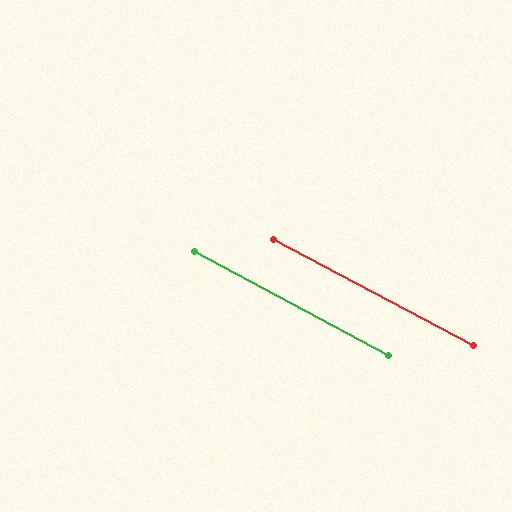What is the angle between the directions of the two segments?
Approximately 0 degrees.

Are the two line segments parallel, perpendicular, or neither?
Parallel — their directions differ by only 0.2°.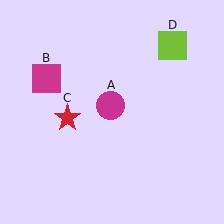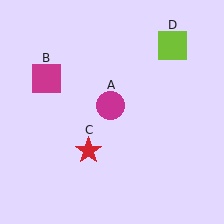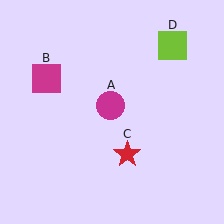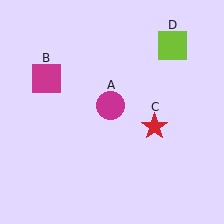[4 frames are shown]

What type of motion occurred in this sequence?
The red star (object C) rotated counterclockwise around the center of the scene.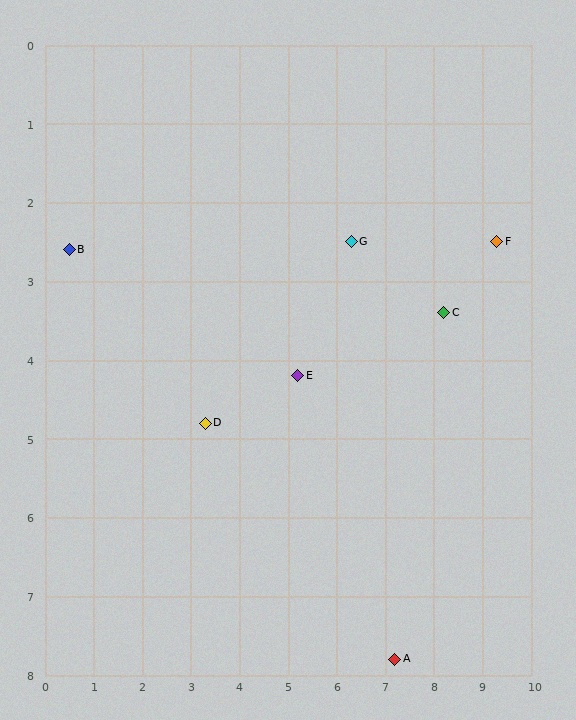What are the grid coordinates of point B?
Point B is at approximately (0.5, 2.6).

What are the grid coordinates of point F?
Point F is at approximately (9.3, 2.5).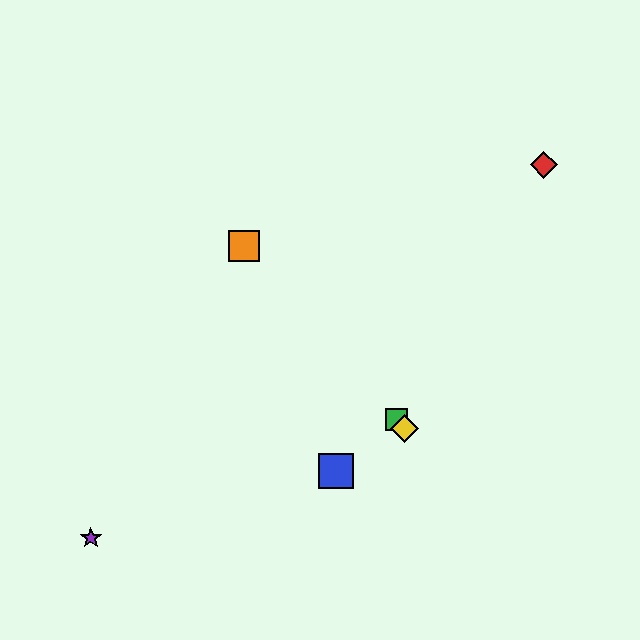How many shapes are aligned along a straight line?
3 shapes (the green square, the yellow diamond, the orange square) are aligned along a straight line.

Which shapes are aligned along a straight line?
The green square, the yellow diamond, the orange square are aligned along a straight line.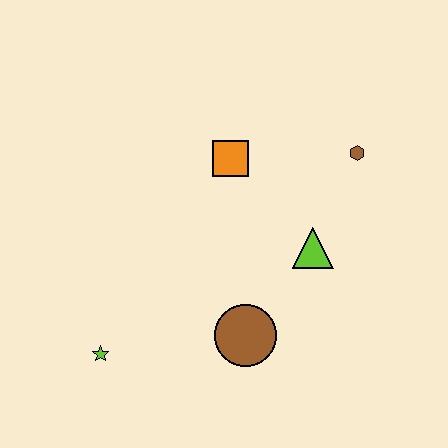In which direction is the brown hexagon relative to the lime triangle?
The brown hexagon is above the lime triangle.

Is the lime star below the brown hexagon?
Yes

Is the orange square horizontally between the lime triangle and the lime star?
Yes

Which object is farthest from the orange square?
The lime star is farthest from the orange square.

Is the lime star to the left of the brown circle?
Yes